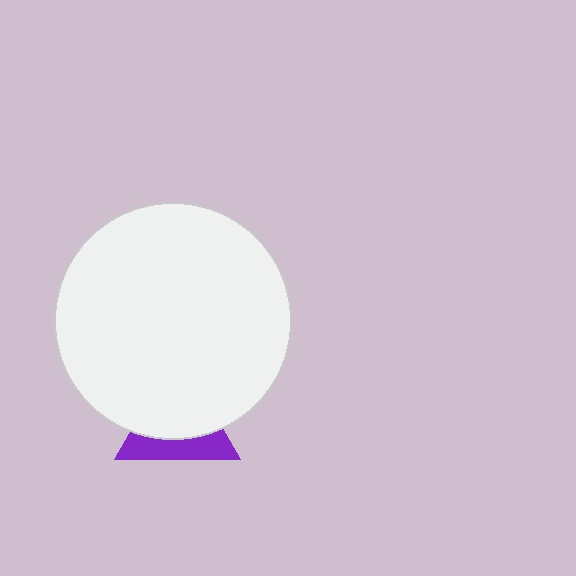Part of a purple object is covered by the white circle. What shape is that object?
It is a triangle.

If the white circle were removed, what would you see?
You would see the complete purple triangle.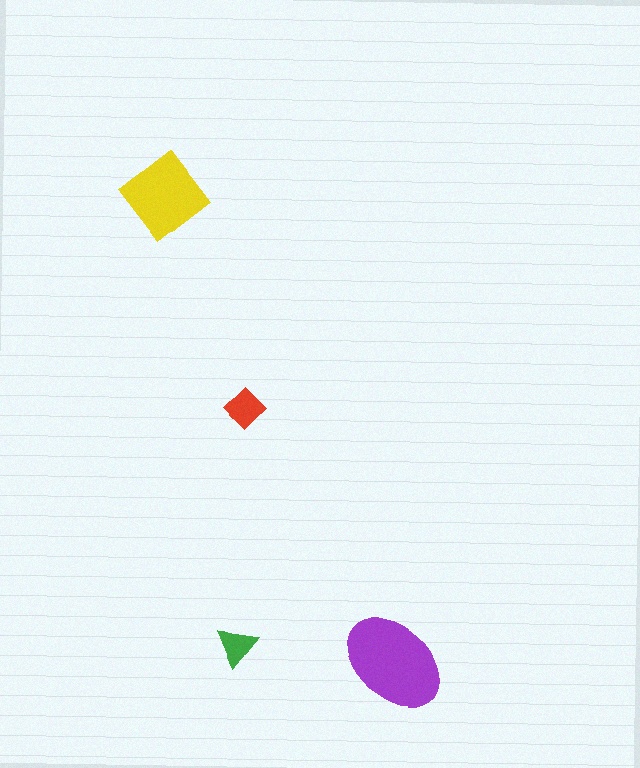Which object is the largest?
The purple ellipse.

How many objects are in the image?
There are 4 objects in the image.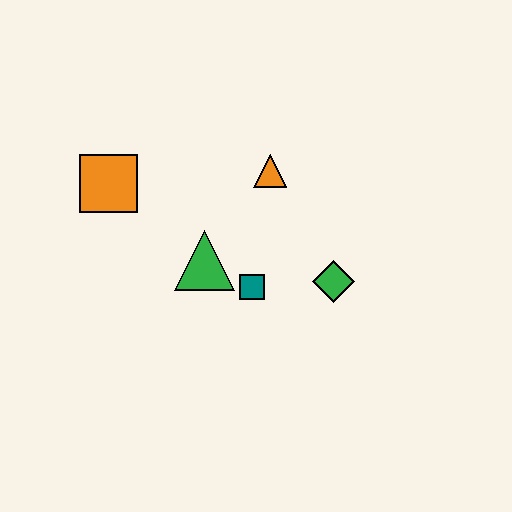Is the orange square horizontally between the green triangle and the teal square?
No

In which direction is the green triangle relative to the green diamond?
The green triangle is to the left of the green diamond.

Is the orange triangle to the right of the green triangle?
Yes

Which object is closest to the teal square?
The green triangle is closest to the teal square.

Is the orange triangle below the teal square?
No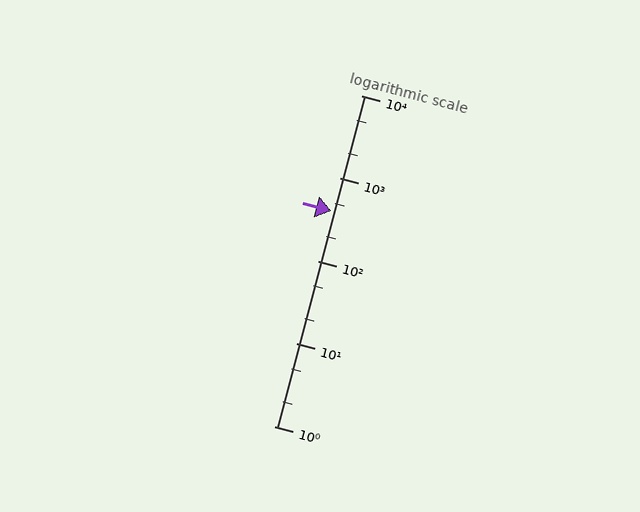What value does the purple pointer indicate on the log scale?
The pointer indicates approximately 400.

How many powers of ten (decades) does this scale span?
The scale spans 4 decades, from 1 to 10000.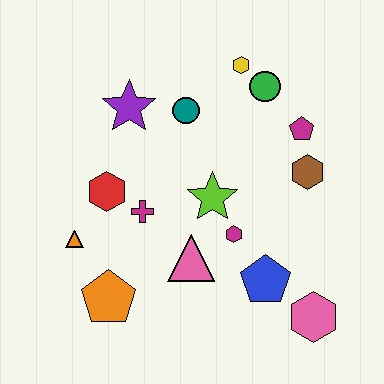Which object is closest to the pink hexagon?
The blue pentagon is closest to the pink hexagon.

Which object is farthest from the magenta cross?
The pink hexagon is farthest from the magenta cross.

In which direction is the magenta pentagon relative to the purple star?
The magenta pentagon is to the right of the purple star.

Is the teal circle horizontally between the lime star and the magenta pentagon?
No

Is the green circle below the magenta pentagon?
No